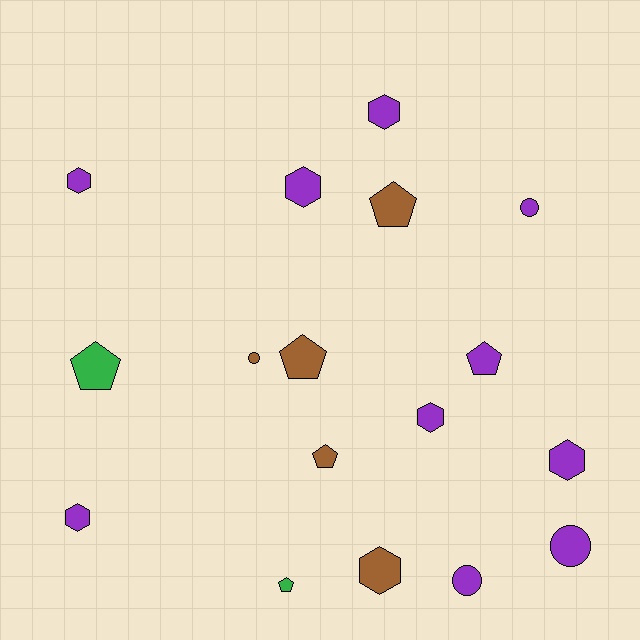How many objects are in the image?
There are 17 objects.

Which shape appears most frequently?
Hexagon, with 7 objects.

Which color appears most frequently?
Purple, with 10 objects.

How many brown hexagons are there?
There is 1 brown hexagon.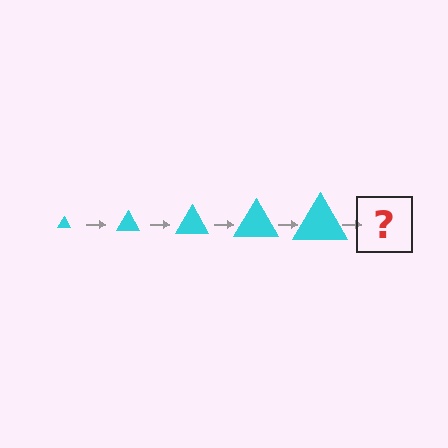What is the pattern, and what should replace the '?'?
The pattern is that the triangle gets progressively larger each step. The '?' should be a cyan triangle, larger than the previous one.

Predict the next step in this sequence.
The next step is a cyan triangle, larger than the previous one.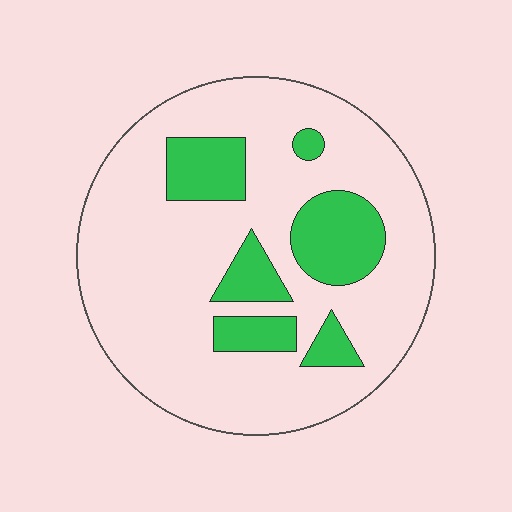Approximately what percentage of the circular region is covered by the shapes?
Approximately 20%.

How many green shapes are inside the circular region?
6.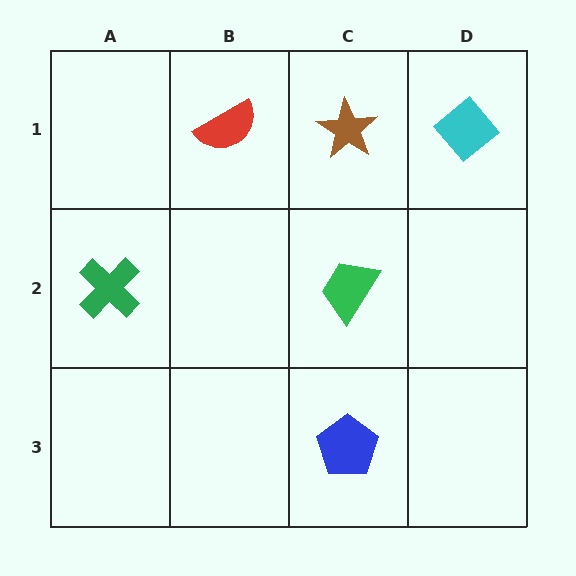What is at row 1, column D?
A cyan diamond.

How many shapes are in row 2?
2 shapes.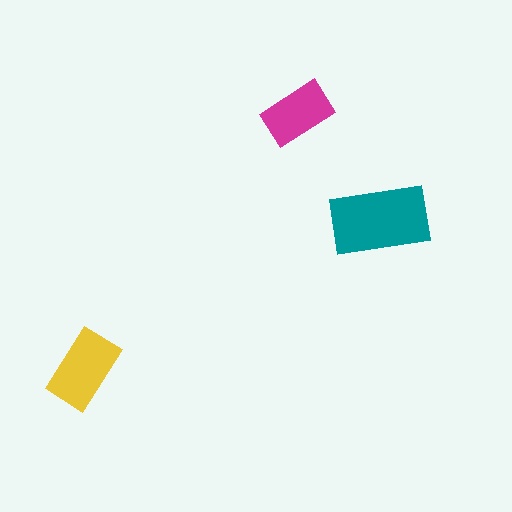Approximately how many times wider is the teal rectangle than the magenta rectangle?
About 1.5 times wider.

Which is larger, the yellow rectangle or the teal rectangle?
The teal one.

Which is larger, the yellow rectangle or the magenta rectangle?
The yellow one.